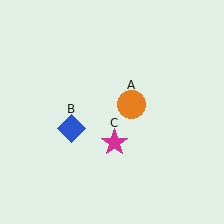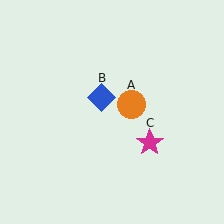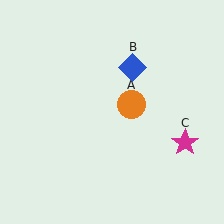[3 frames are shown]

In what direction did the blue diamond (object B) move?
The blue diamond (object B) moved up and to the right.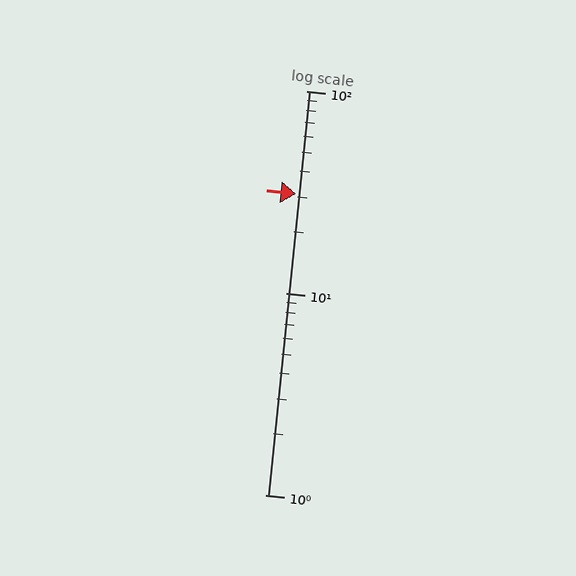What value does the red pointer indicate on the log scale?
The pointer indicates approximately 31.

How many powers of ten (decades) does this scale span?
The scale spans 2 decades, from 1 to 100.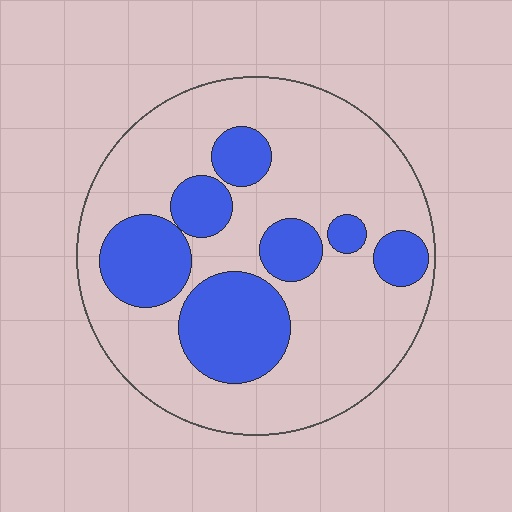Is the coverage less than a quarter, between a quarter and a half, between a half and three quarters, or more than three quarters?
Between a quarter and a half.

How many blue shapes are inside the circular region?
7.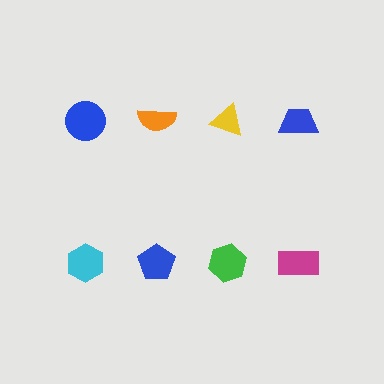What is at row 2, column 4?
A magenta rectangle.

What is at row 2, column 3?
A green hexagon.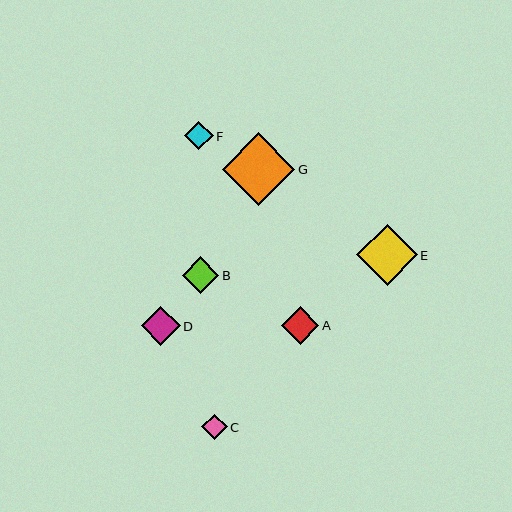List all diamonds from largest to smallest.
From largest to smallest: G, E, D, A, B, F, C.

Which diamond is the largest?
Diamond G is the largest with a size of approximately 73 pixels.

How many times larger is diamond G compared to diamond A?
Diamond G is approximately 2.0 times the size of diamond A.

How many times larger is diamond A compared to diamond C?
Diamond A is approximately 1.5 times the size of diamond C.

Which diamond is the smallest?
Diamond C is the smallest with a size of approximately 25 pixels.